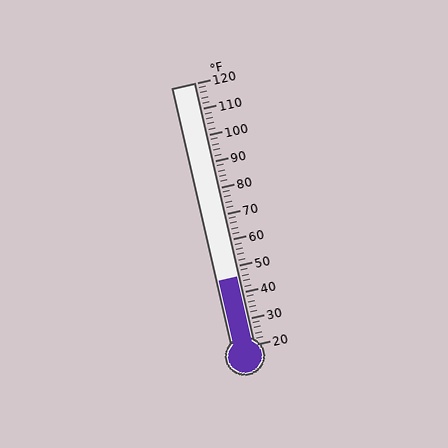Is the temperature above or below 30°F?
The temperature is above 30°F.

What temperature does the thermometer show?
The thermometer shows approximately 46°F.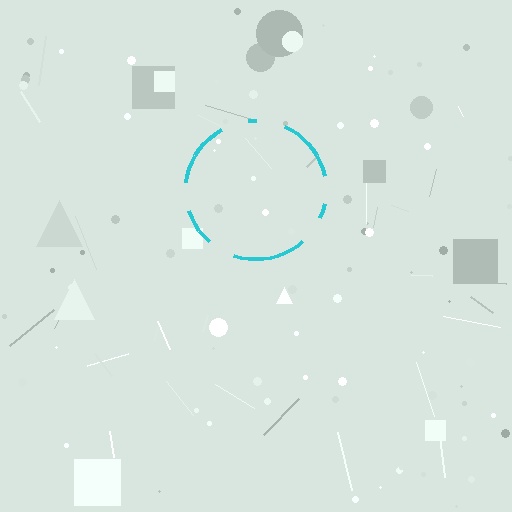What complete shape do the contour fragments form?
The contour fragments form a circle.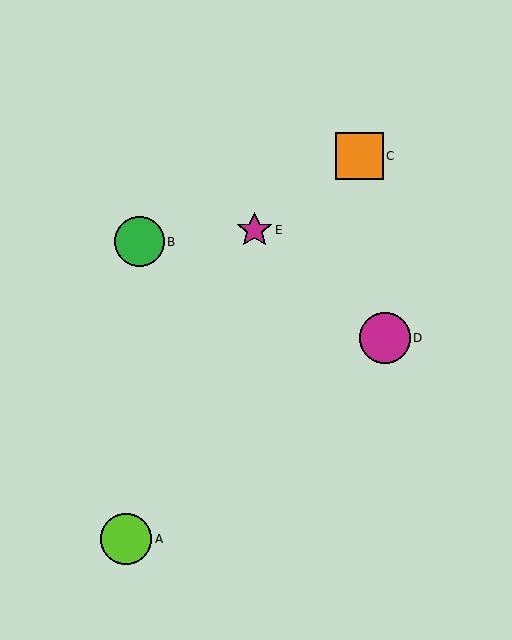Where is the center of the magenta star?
The center of the magenta star is at (254, 230).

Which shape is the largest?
The lime circle (labeled A) is the largest.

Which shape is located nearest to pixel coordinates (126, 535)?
The lime circle (labeled A) at (126, 539) is nearest to that location.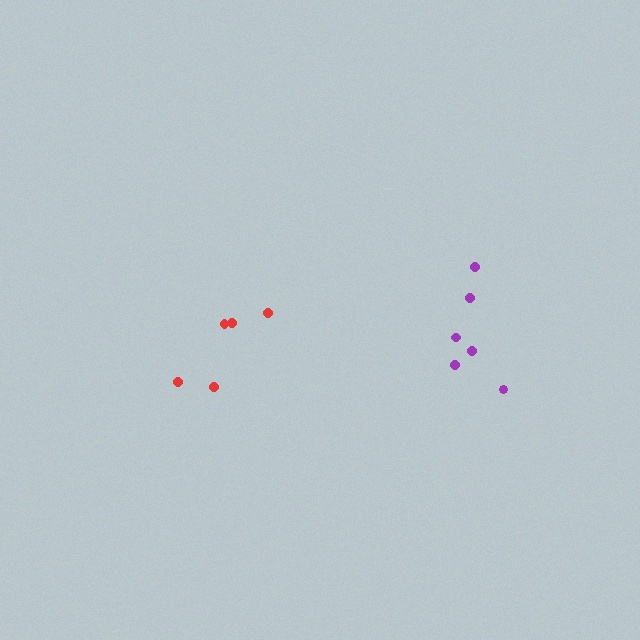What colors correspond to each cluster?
The clusters are colored: red, purple.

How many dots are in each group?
Group 1: 5 dots, Group 2: 6 dots (11 total).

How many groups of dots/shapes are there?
There are 2 groups.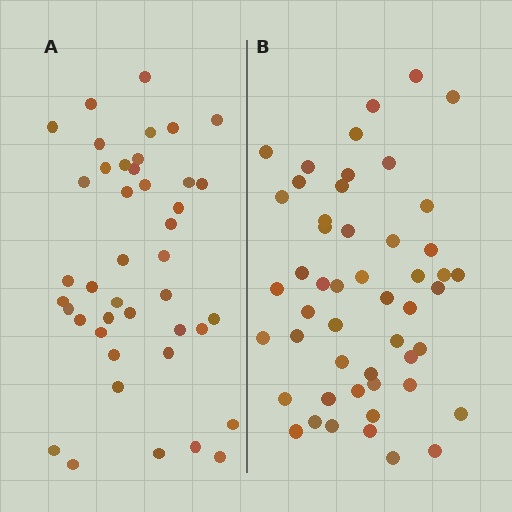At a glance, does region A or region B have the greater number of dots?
Region B (the right region) has more dots.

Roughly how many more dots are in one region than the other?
Region B has roughly 8 or so more dots than region A.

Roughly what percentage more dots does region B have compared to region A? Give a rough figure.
About 20% more.